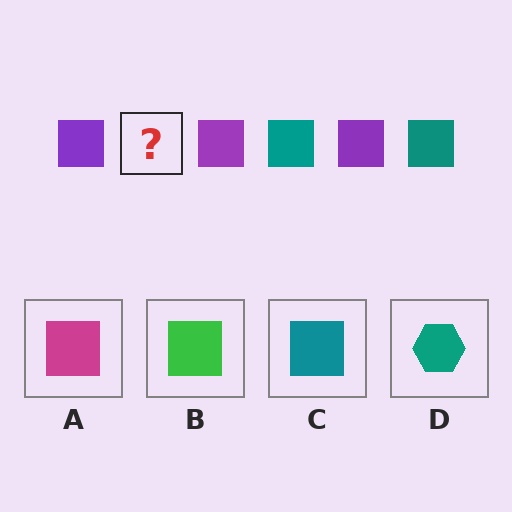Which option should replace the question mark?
Option C.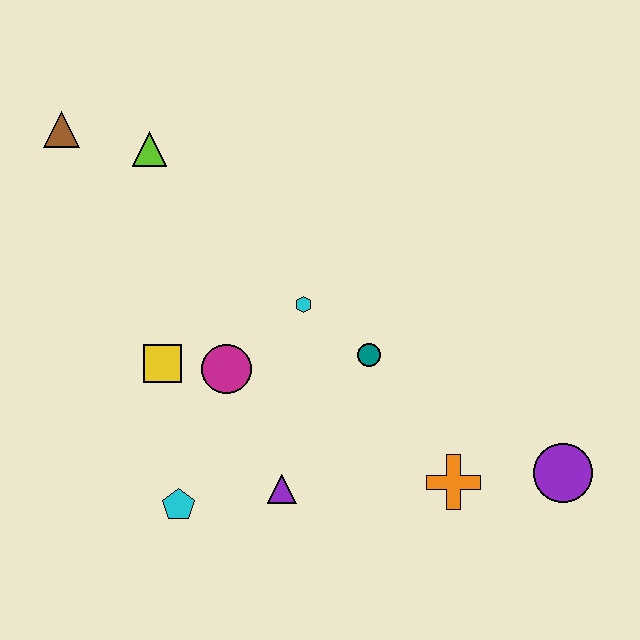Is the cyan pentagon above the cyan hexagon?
No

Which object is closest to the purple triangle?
The cyan pentagon is closest to the purple triangle.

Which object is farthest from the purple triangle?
The brown triangle is farthest from the purple triangle.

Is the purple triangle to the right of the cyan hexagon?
No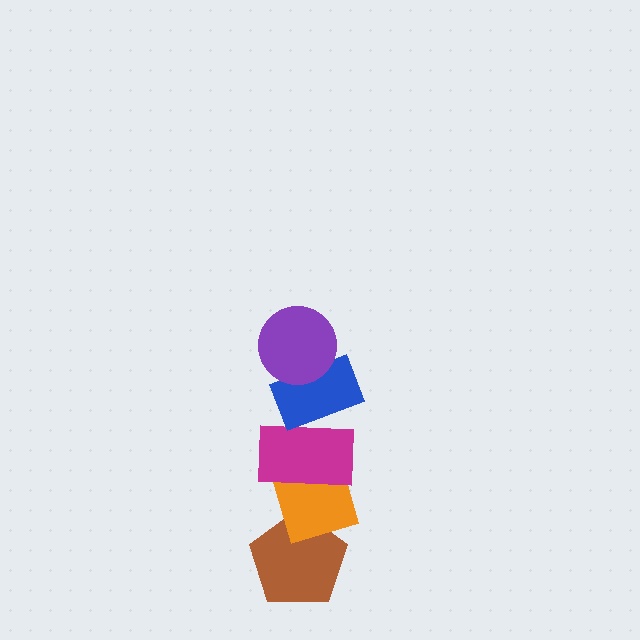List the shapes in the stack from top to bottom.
From top to bottom: the purple circle, the blue rectangle, the magenta rectangle, the orange diamond, the brown pentagon.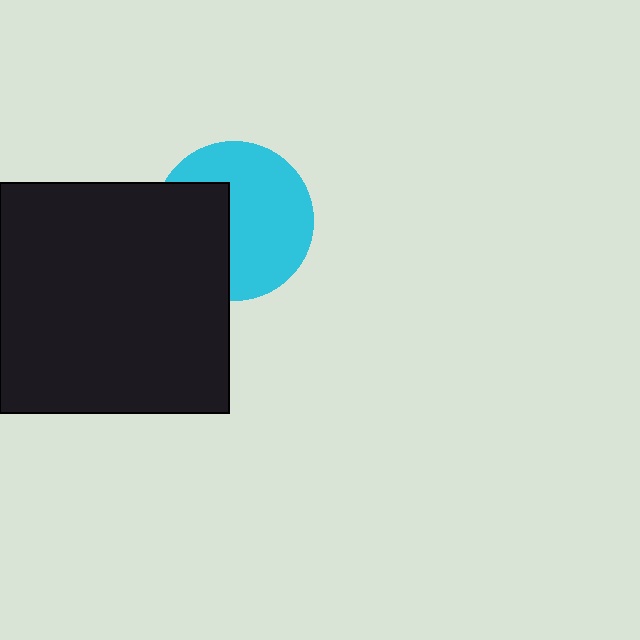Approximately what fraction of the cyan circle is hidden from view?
Roughly 37% of the cyan circle is hidden behind the black square.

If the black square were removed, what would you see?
You would see the complete cyan circle.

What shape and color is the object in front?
The object in front is a black square.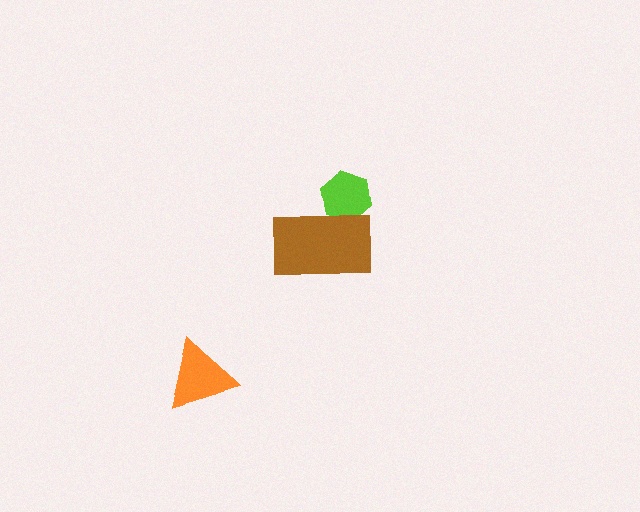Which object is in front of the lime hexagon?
The brown rectangle is in front of the lime hexagon.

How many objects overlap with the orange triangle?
0 objects overlap with the orange triangle.